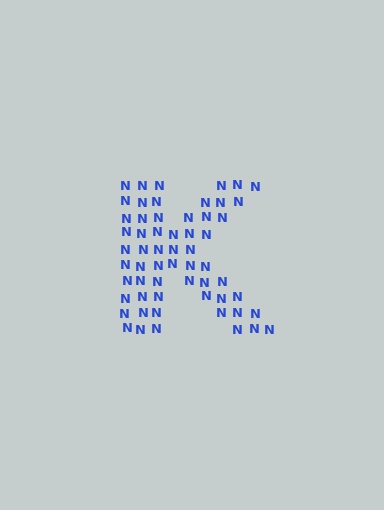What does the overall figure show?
The overall figure shows the letter K.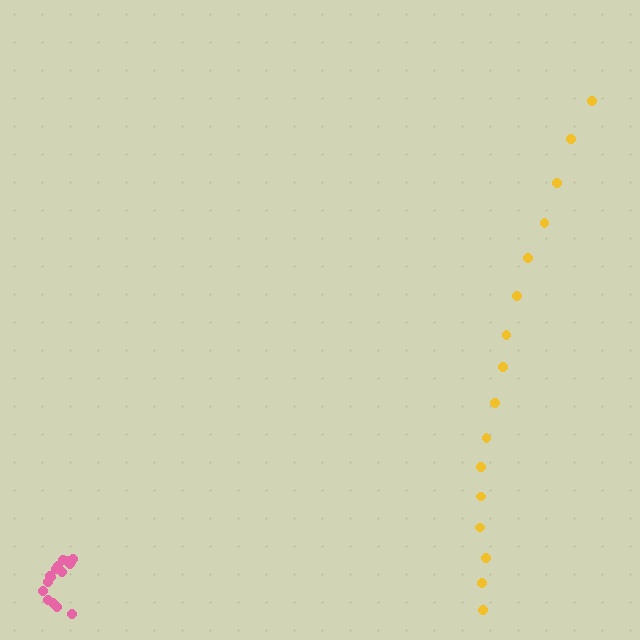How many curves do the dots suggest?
There are 2 distinct paths.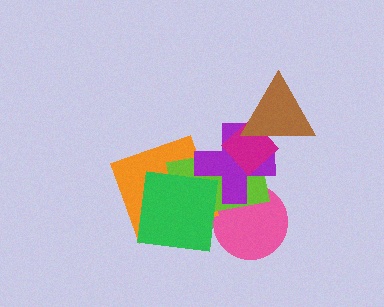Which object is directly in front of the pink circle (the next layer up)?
The lime rectangle is directly in front of the pink circle.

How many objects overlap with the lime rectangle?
5 objects overlap with the lime rectangle.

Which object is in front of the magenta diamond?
The brown triangle is in front of the magenta diamond.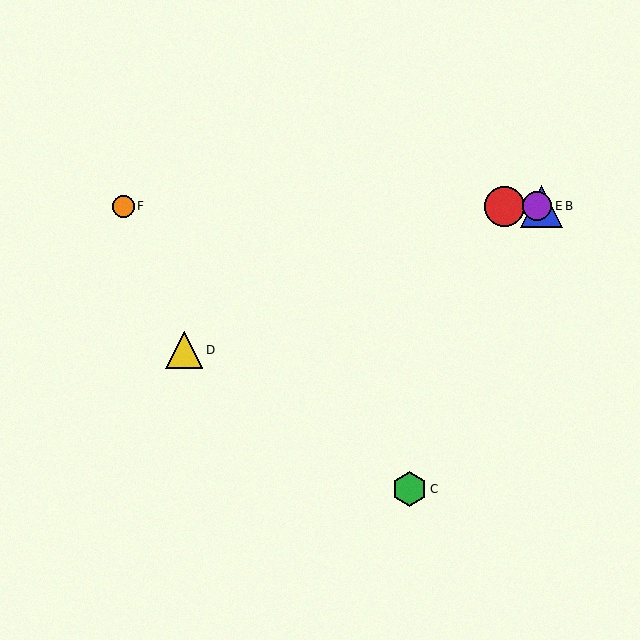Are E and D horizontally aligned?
No, E is at y≈206 and D is at y≈350.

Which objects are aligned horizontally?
Objects A, B, E, F are aligned horizontally.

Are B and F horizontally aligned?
Yes, both are at y≈206.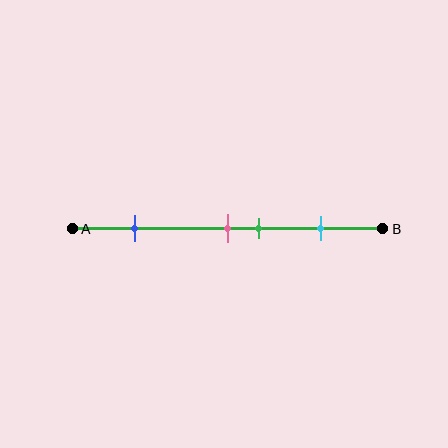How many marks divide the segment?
There are 4 marks dividing the segment.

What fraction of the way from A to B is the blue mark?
The blue mark is approximately 20% (0.2) of the way from A to B.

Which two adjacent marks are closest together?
The pink and green marks are the closest adjacent pair.